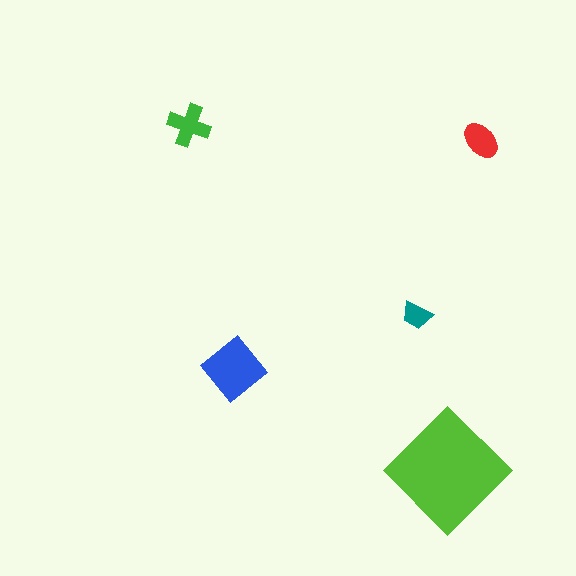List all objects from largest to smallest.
The lime diamond, the blue diamond, the green cross, the red ellipse, the teal trapezoid.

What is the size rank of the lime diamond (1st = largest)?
1st.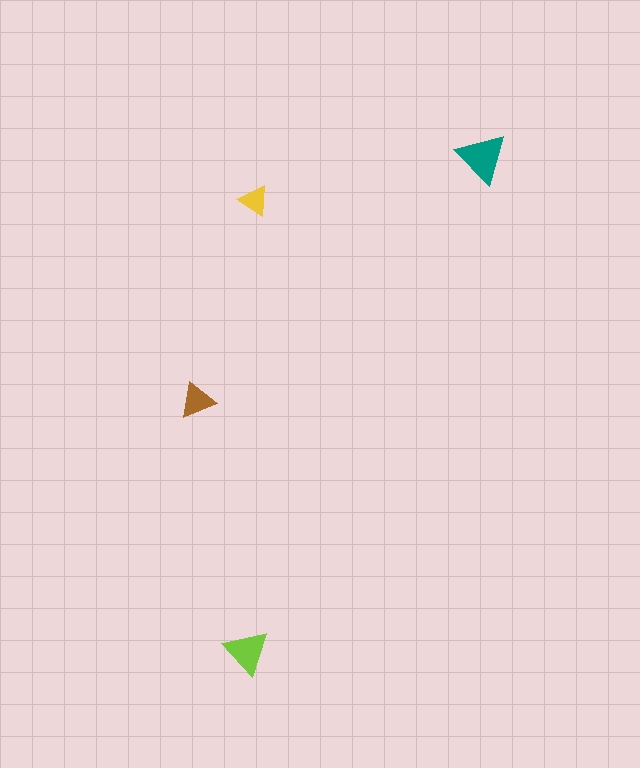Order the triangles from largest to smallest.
the teal one, the lime one, the brown one, the yellow one.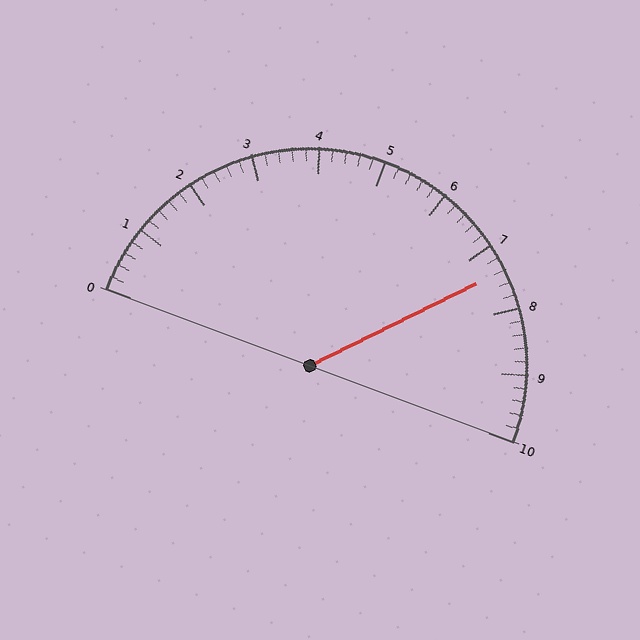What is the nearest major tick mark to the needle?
The nearest major tick mark is 7.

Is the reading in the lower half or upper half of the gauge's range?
The reading is in the upper half of the range (0 to 10).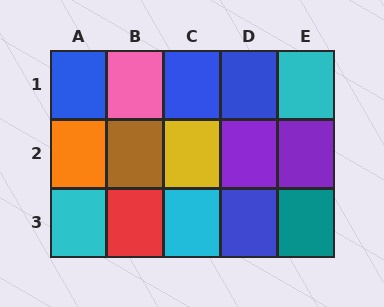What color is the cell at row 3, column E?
Teal.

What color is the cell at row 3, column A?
Cyan.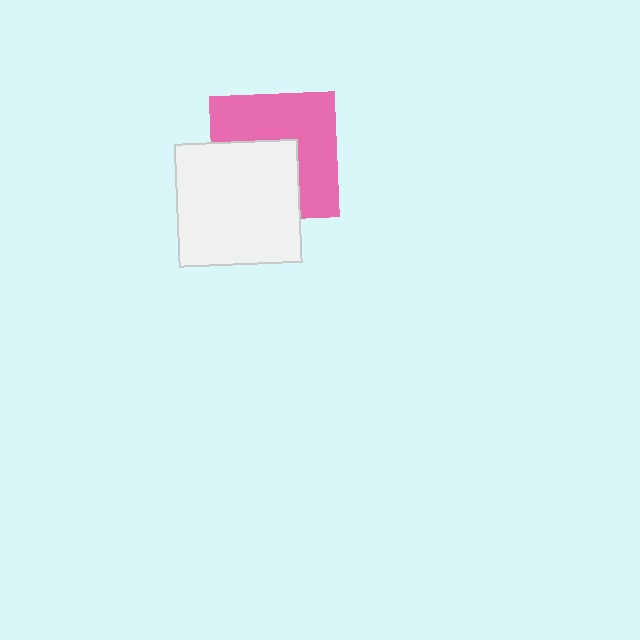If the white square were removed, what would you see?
You would see the complete pink square.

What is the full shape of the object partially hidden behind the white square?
The partially hidden object is a pink square.